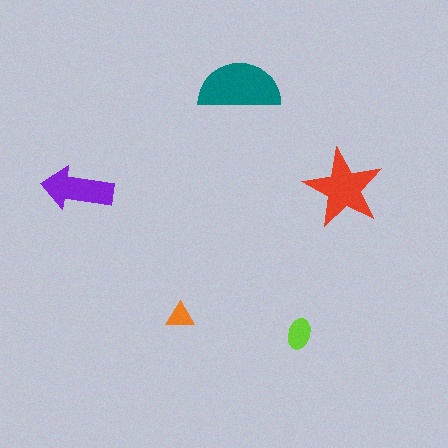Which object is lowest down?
The lime ellipse is bottommost.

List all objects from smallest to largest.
The orange triangle, the lime ellipse, the purple arrow, the red star, the teal semicircle.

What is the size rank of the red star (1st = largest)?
2nd.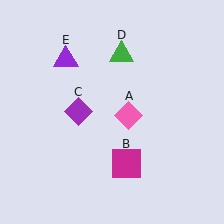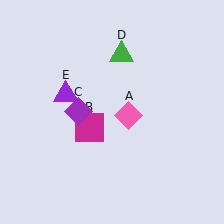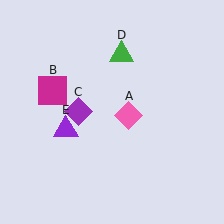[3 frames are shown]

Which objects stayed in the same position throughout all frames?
Pink diamond (object A) and purple diamond (object C) and green triangle (object D) remained stationary.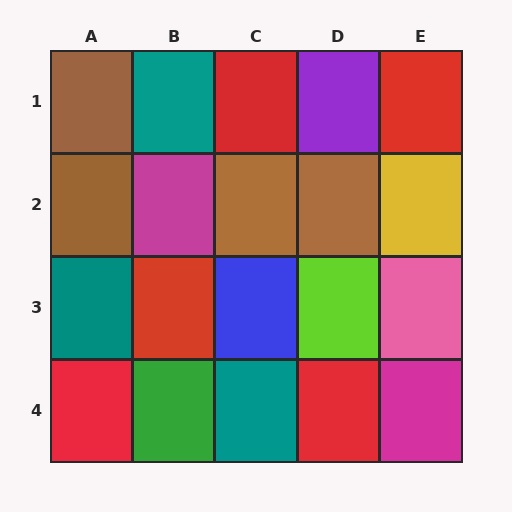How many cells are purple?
1 cell is purple.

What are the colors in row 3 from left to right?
Teal, red, blue, lime, pink.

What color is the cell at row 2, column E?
Yellow.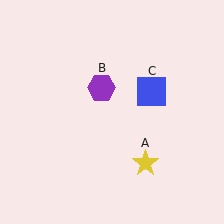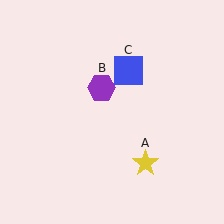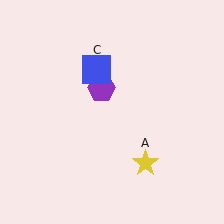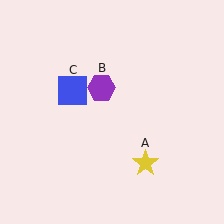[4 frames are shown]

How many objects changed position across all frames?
1 object changed position: blue square (object C).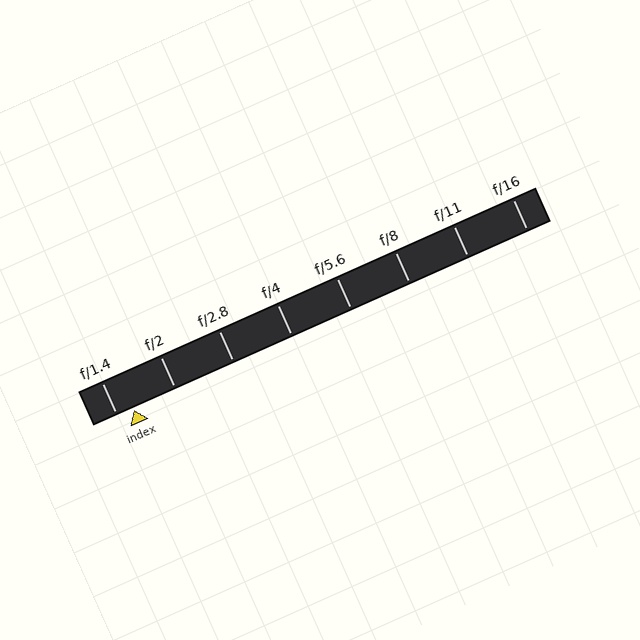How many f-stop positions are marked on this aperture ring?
There are 8 f-stop positions marked.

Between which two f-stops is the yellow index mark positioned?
The index mark is between f/1.4 and f/2.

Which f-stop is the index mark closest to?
The index mark is closest to f/1.4.